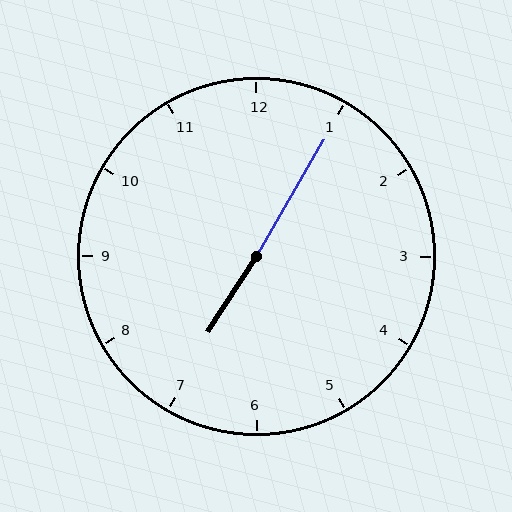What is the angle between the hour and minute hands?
Approximately 178 degrees.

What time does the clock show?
7:05.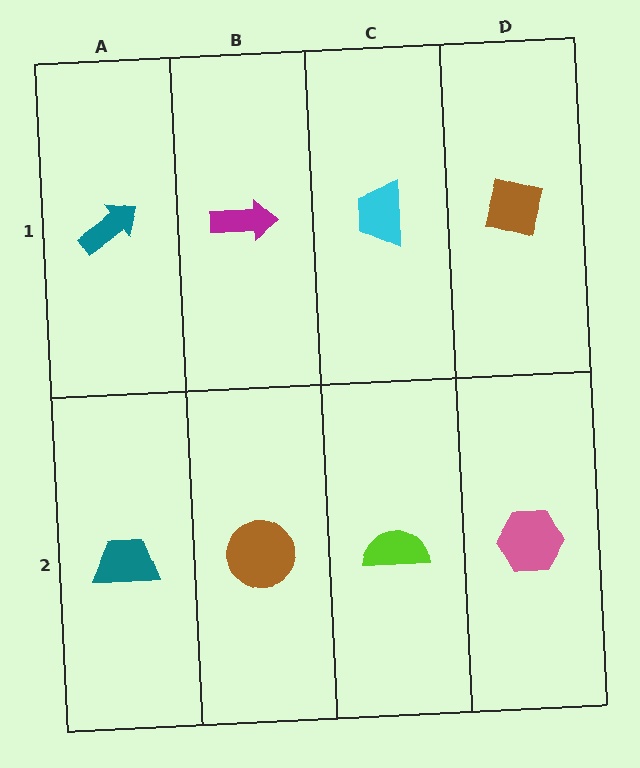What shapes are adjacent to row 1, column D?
A pink hexagon (row 2, column D), a cyan trapezoid (row 1, column C).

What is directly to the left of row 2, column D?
A lime semicircle.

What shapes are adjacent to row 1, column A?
A teal trapezoid (row 2, column A), a magenta arrow (row 1, column B).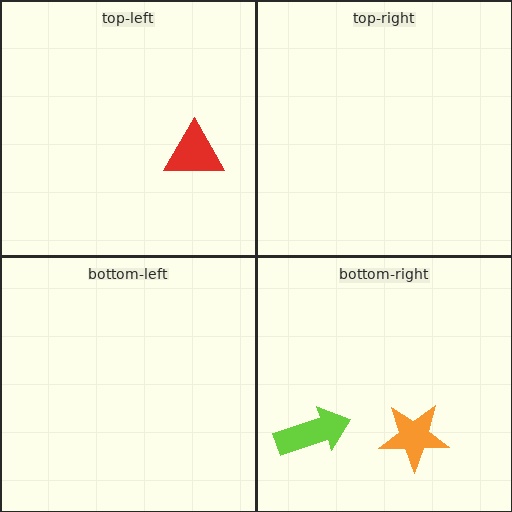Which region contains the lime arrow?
The bottom-right region.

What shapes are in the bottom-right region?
The orange star, the lime arrow.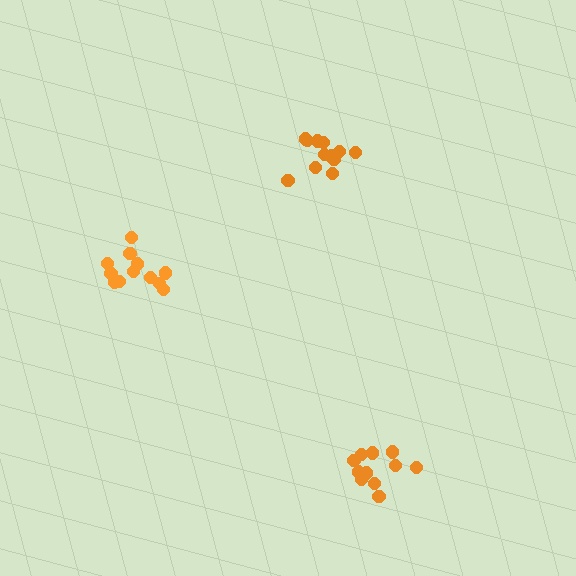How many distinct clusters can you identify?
There are 3 distinct clusters.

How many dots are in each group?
Group 1: 11 dots, Group 2: 12 dots, Group 3: 12 dots (35 total).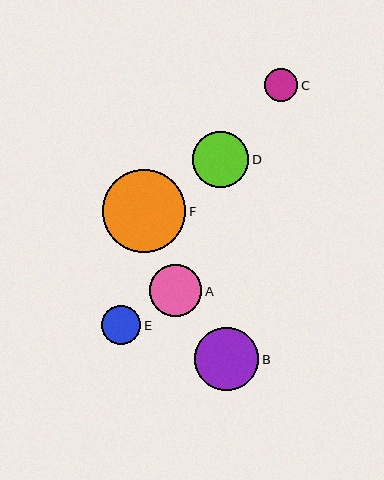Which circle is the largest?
Circle F is the largest with a size of approximately 83 pixels.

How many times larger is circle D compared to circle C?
Circle D is approximately 1.7 times the size of circle C.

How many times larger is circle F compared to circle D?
Circle F is approximately 1.5 times the size of circle D.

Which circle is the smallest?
Circle C is the smallest with a size of approximately 33 pixels.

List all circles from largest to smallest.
From largest to smallest: F, B, D, A, E, C.